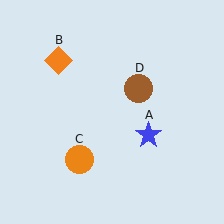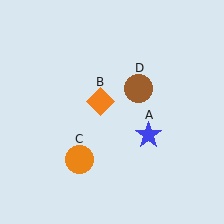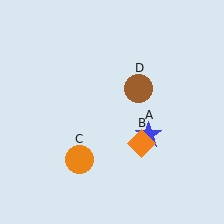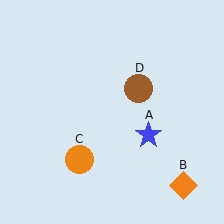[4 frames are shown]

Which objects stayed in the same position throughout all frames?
Blue star (object A) and orange circle (object C) and brown circle (object D) remained stationary.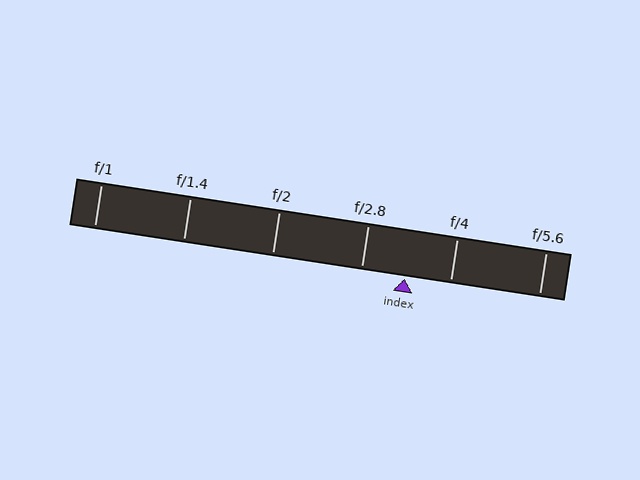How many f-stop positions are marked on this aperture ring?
There are 6 f-stop positions marked.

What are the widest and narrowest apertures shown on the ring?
The widest aperture shown is f/1 and the narrowest is f/5.6.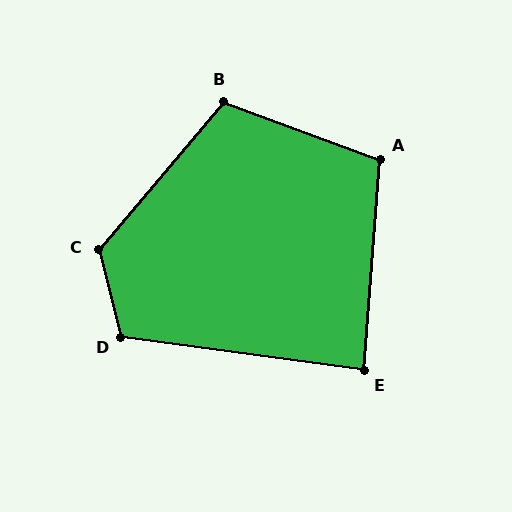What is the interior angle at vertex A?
Approximately 106 degrees (obtuse).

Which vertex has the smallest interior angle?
E, at approximately 87 degrees.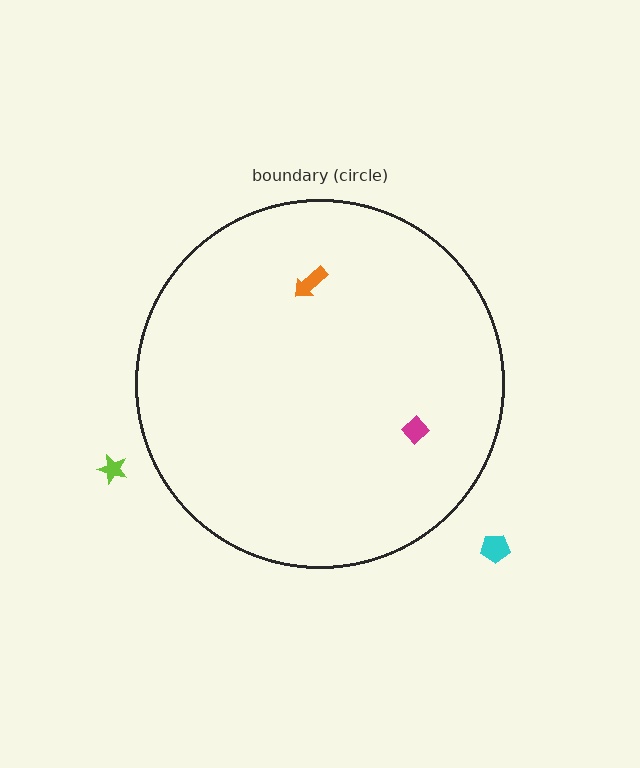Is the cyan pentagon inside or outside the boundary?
Outside.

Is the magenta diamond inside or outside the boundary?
Inside.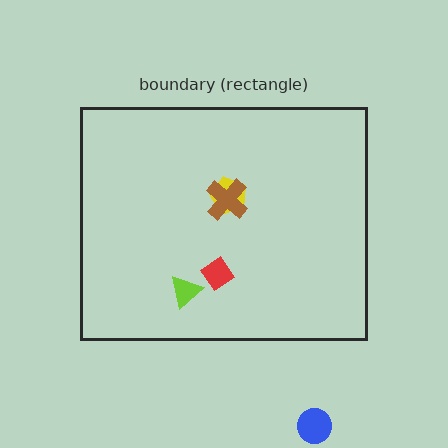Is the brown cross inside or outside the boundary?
Inside.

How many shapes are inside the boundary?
4 inside, 1 outside.